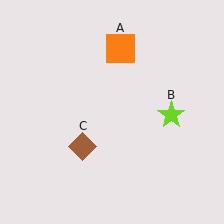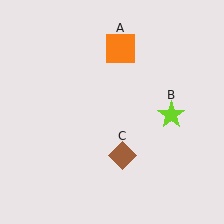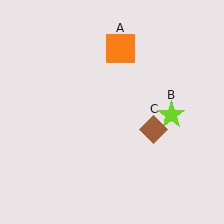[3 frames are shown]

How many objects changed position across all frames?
1 object changed position: brown diamond (object C).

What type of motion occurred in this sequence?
The brown diamond (object C) rotated counterclockwise around the center of the scene.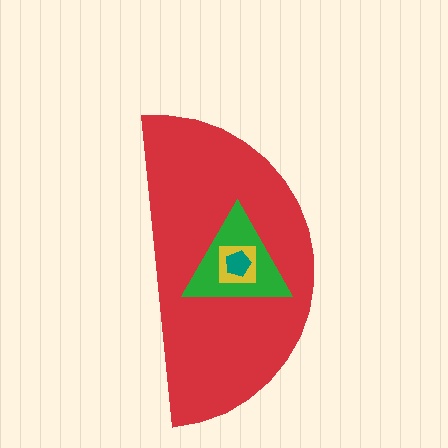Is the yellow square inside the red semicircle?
Yes.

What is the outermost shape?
The red semicircle.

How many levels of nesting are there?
4.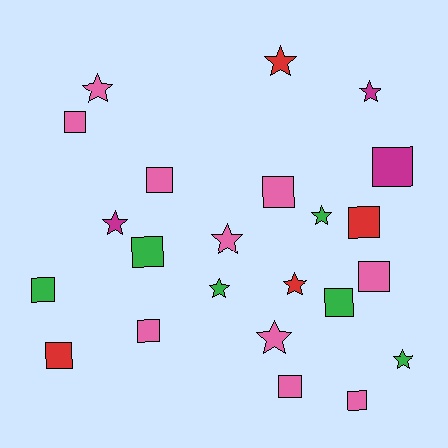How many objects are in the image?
There are 23 objects.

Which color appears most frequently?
Pink, with 10 objects.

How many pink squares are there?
There are 7 pink squares.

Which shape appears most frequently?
Square, with 13 objects.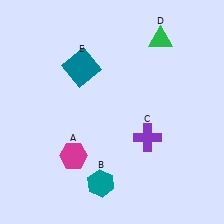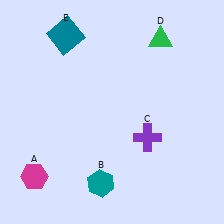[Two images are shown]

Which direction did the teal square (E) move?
The teal square (E) moved up.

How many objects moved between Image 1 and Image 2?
2 objects moved between the two images.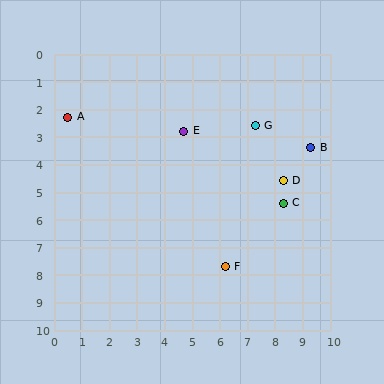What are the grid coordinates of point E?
Point E is at approximately (4.7, 2.8).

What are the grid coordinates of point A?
Point A is at approximately (0.5, 2.3).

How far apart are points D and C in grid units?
Points D and C are about 0.8 grid units apart.